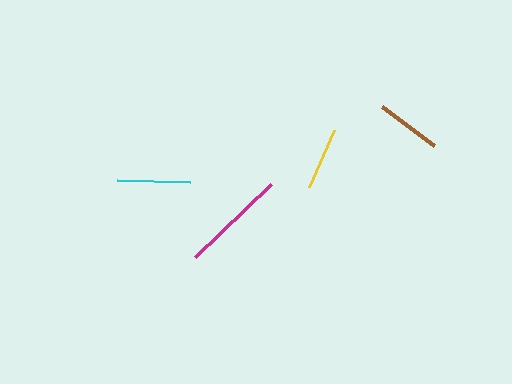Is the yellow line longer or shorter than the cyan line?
The cyan line is longer than the yellow line.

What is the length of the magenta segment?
The magenta segment is approximately 106 pixels long.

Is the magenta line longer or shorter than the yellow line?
The magenta line is longer than the yellow line.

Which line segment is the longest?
The magenta line is the longest at approximately 106 pixels.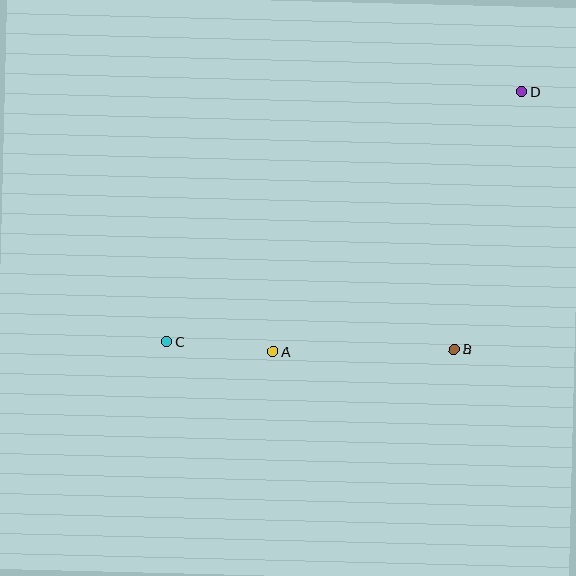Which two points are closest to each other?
Points A and C are closest to each other.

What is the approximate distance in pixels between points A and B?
The distance between A and B is approximately 181 pixels.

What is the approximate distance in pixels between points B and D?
The distance between B and D is approximately 267 pixels.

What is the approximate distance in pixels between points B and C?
The distance between B and C is approximately 288 pixels.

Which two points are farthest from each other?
Points C and D are farthest from each other.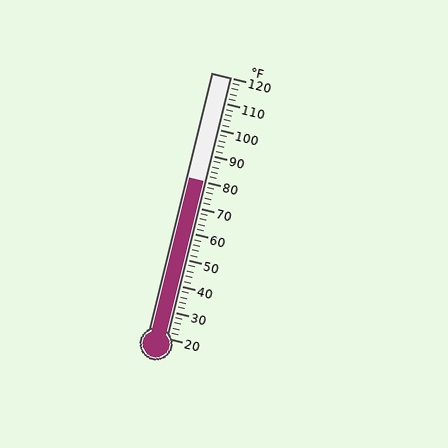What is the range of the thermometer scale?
The thermometer scale ranges from 20°F to 120°F.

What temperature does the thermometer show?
The thermometer shows approximately 80°F.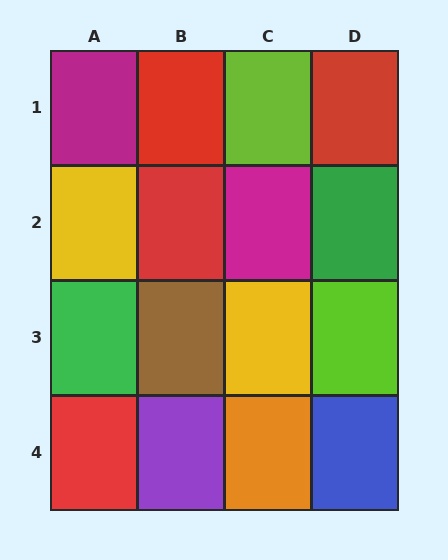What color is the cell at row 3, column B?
Brown.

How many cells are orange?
1 cell is orange.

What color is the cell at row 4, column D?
Blue.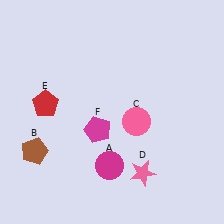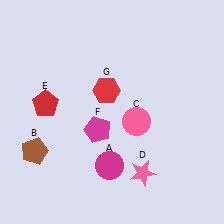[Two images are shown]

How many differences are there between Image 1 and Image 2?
There is 1 difference between the two images.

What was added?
A red hexagon (G) was added in Image 2.